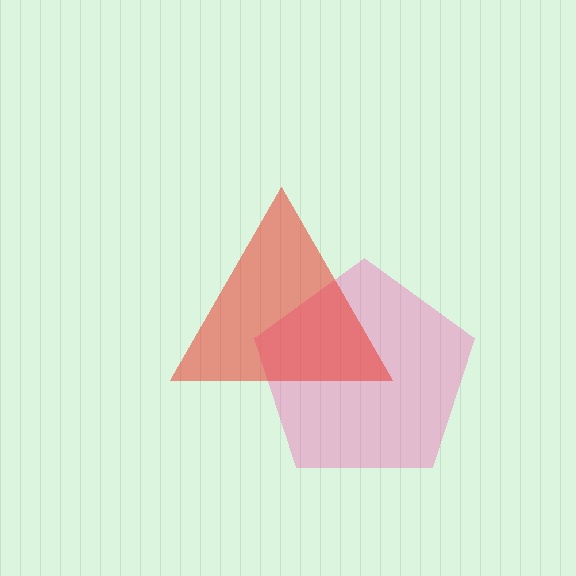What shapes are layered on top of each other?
The layered shapes are: a pink pentagon, a red triangle.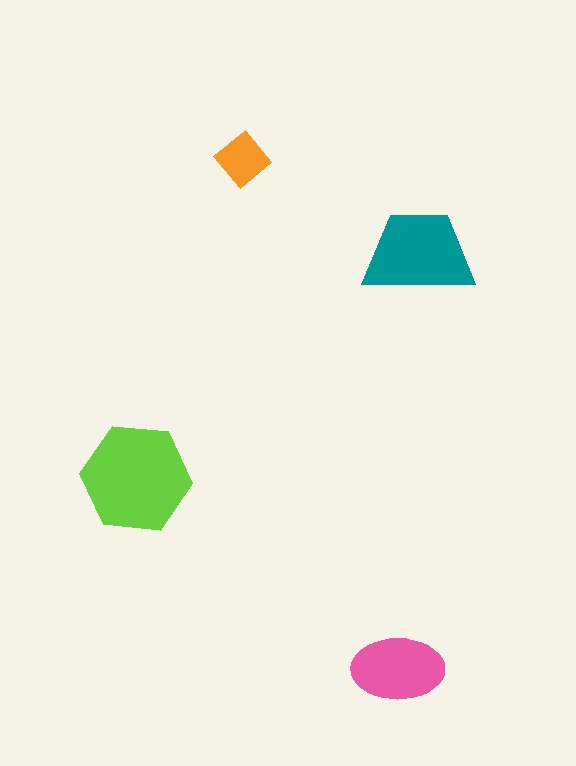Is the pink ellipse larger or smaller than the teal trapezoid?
Smaller.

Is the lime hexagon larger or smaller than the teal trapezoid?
Larger.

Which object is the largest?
The lime hexagon.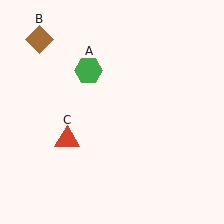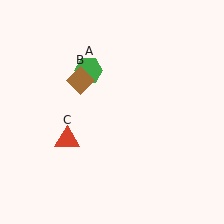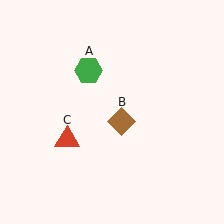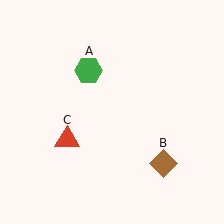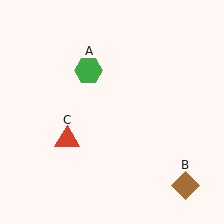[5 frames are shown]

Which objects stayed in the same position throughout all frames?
Green hexagon (object A) and red triangle (object C) remained stationary.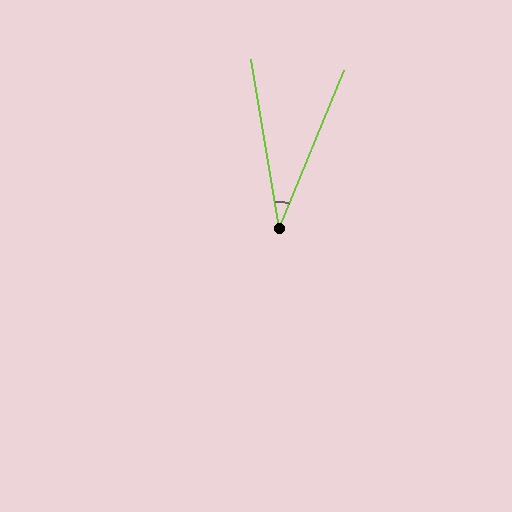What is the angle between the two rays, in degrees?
Approximately 32 degrees.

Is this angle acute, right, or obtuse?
It is acute.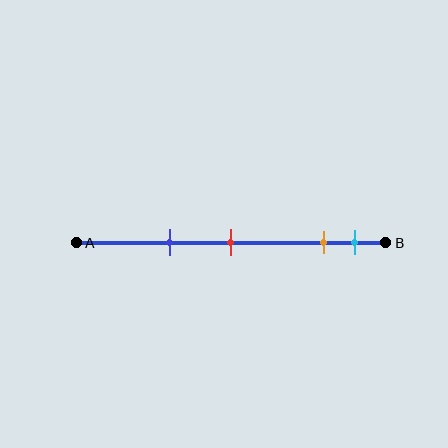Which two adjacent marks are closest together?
The orange and cyan marks are the closest adjacent pair.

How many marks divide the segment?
There are 4 marks dividing the segment.